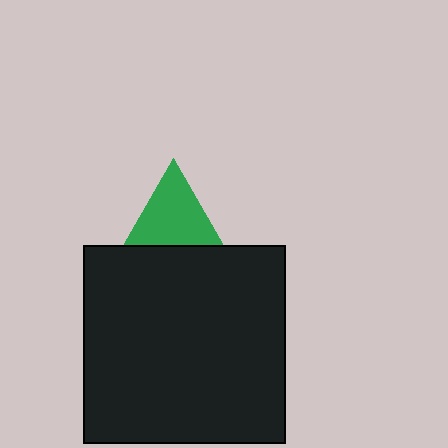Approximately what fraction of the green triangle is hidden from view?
Roughly 34% of the green triangle is hidden behind the black rectangle.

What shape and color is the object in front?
The object in front is a black rectangle.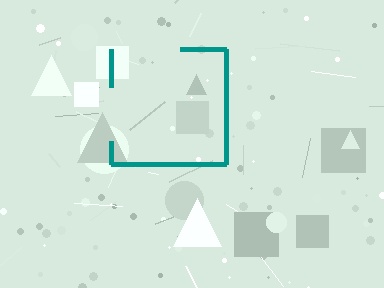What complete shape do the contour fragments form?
The contour fragments form a square.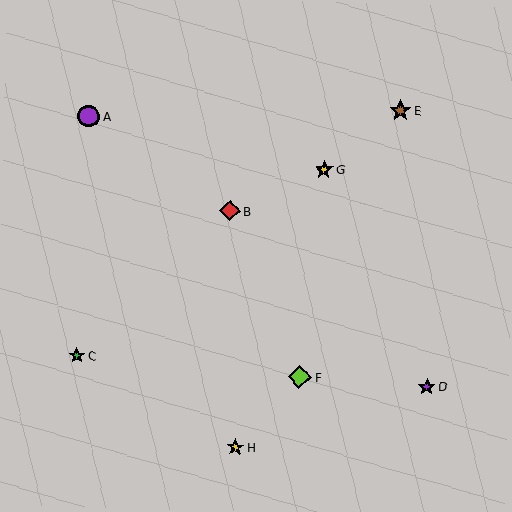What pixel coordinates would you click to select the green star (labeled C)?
Click at (77, 356) to select the green star C.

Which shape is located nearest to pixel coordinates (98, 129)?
The purple circle (labeled A) at (88, 116) is nearest to that location.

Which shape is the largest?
The lime diamond (labeled F) is the largest.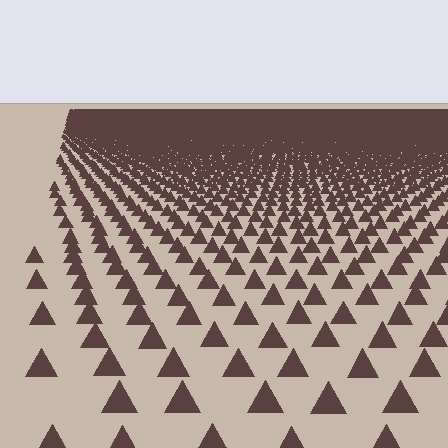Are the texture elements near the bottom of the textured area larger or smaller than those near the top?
Larger. Near the bottom, elements are closer to the viewer and appear at a bigger on-screen size.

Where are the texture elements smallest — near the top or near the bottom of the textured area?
Near the top.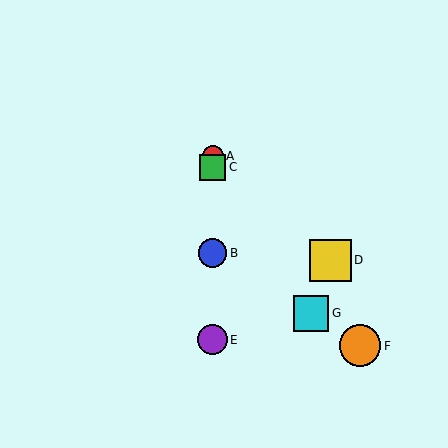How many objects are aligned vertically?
4 objects (A, B, C, E) are aligned vertically.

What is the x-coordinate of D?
Object D is at x≈331.